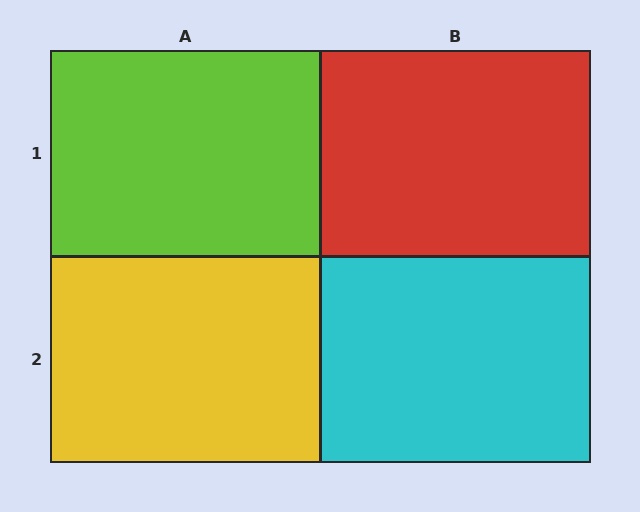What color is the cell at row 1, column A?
Lime.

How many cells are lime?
1 cell is lime.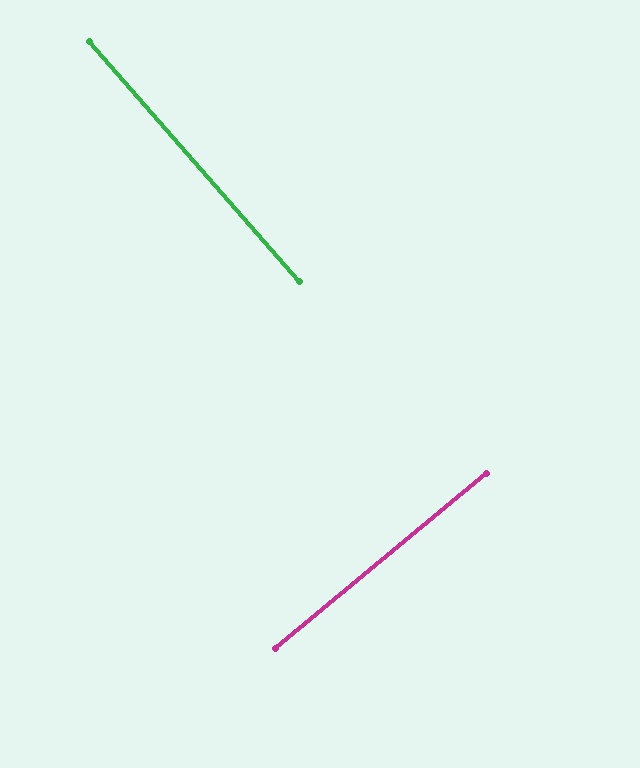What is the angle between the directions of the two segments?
Approximately 88 degrees.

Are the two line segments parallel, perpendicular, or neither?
Perpendicular — they meet at approximately 88°.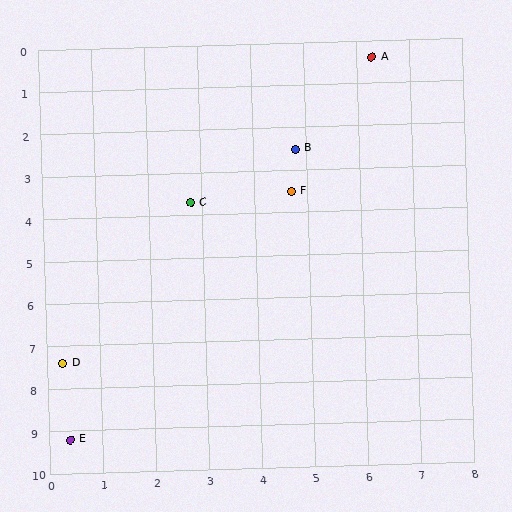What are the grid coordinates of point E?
Point E is at approximately (0.4, 9.2).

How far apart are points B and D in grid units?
Points B and D are about 6.7 grid units apart.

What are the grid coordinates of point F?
Point F is at approximately (4.7, 3.5).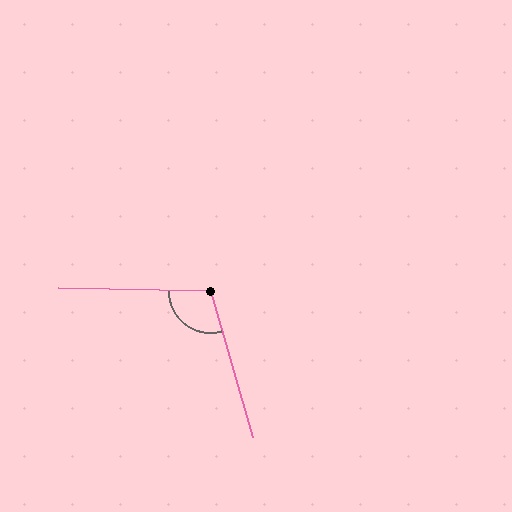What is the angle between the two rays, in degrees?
Approximately 107 degrees.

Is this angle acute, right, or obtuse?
It is obtuse.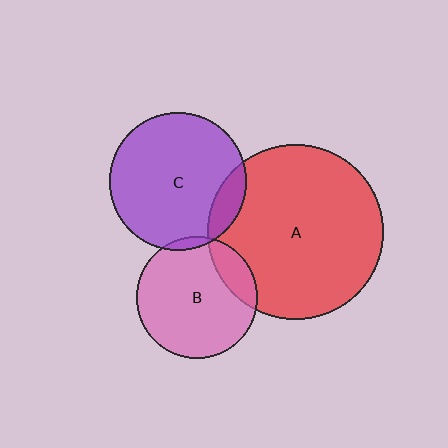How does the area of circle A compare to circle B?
Approximately 2.1 times.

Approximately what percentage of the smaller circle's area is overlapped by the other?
Approximately 15%.